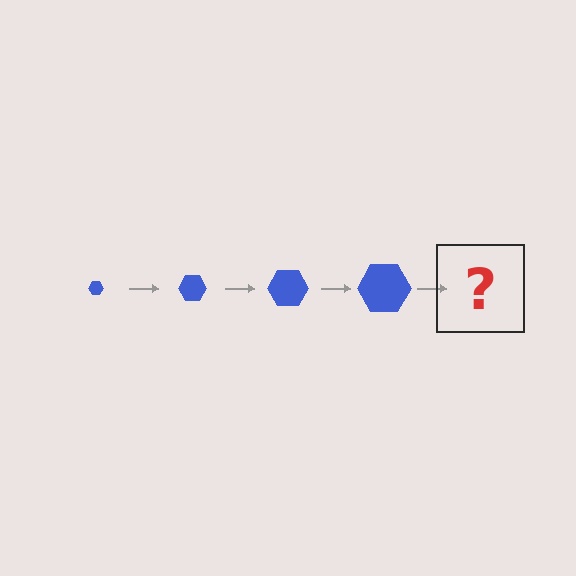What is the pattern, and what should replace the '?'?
The pattern is that the hexagon gets progressively larger each step. The '?' should be a blue hexagon, larger than the previous one.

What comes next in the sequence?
The next element should be a blue hexagon, larger than the previous one.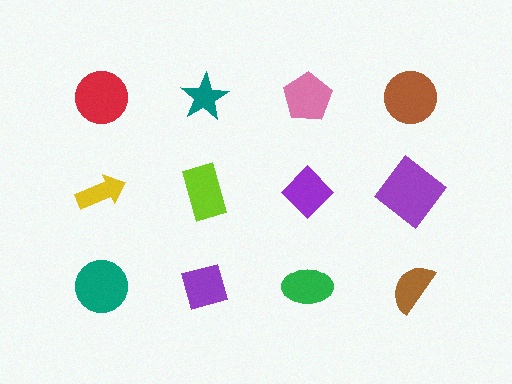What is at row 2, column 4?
A purple diamond.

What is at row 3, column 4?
A brown semicircle.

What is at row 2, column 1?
A yellow arrow.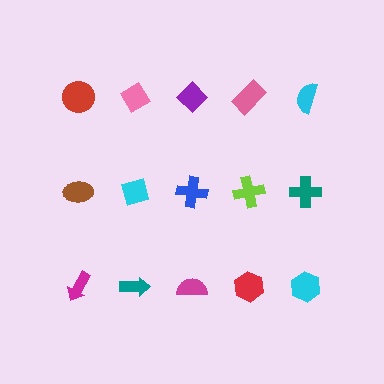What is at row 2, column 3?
A blue cross.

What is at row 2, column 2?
A cyan square.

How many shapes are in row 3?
5 shapes.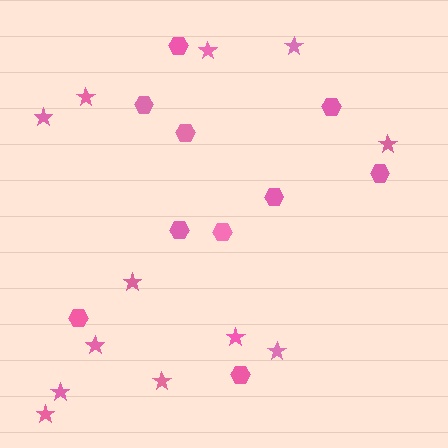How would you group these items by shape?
There are 2 groups: one group of stars (12) and one group of hexagons (10).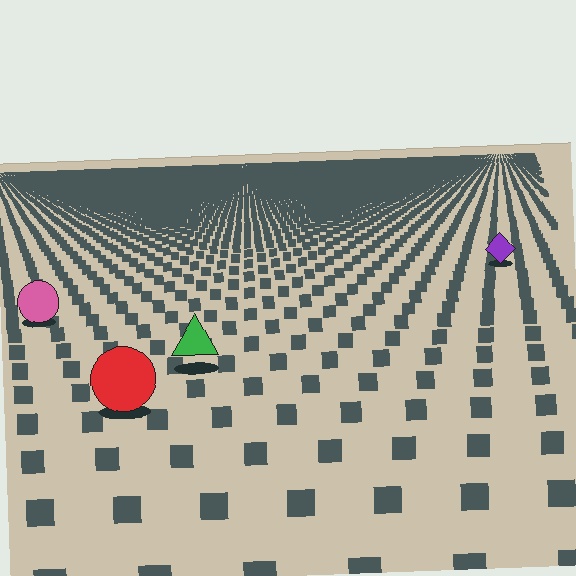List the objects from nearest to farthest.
From nearest to farthest: the red circle, the green triangle, the pink circle, the purple diamond.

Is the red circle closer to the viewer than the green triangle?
Yes. The red circle is closer — you can tell from the texture gradient: the ground texture is coarser near it.